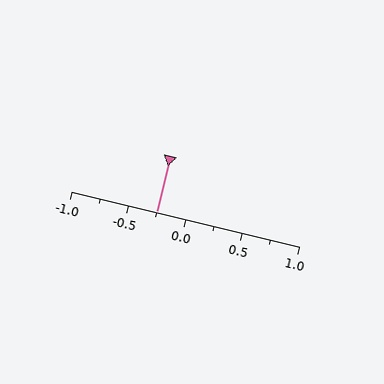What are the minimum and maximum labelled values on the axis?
The axis runs from -1.0 to 1.0.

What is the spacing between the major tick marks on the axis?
The major ticks are spaced 0.5 apart.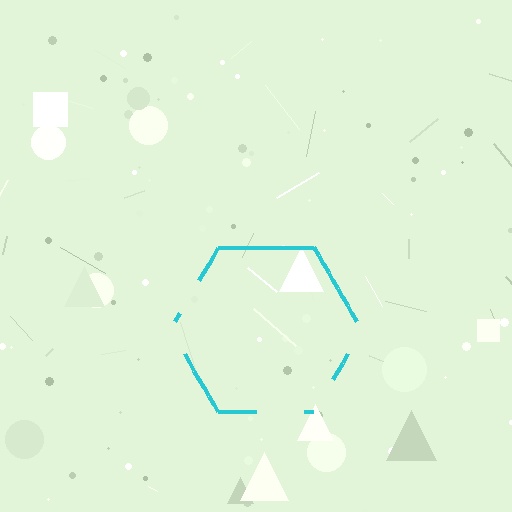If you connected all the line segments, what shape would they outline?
They would outline a hexagon.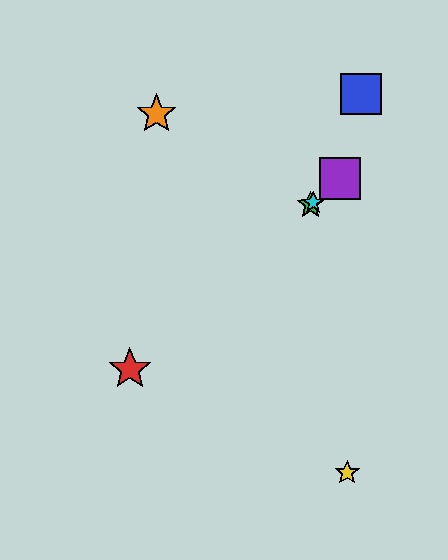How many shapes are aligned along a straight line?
4 shapes (the red star, the green star, the purple square, the cyan star) are aligned along a straight line.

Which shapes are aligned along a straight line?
The red star, the green star, the purple square, the cyan star are aligned along a straight line.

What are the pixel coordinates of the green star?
The green star is at (311, 205).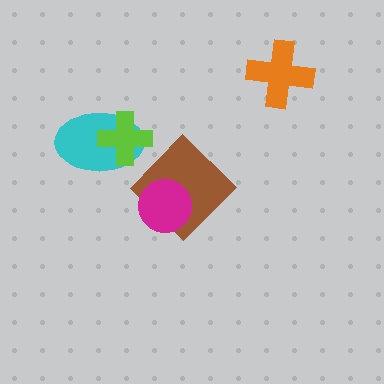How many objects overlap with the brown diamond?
1 object overlaps with the brown diamond.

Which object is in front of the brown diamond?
The magenta circle is in front of the brown diamond.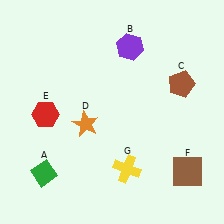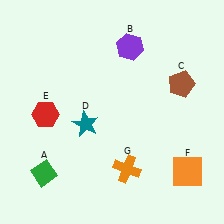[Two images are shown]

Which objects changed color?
D changed from orange to teal. F changed from brown to orange. G changed from yellow to orange.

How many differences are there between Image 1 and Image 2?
There are 3 differences between the two images.